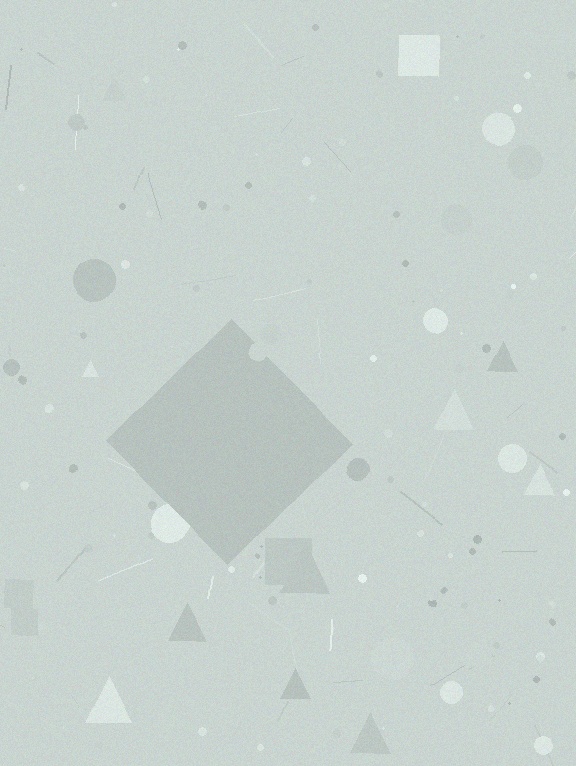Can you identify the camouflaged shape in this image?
The camouflaged shape is a diamond.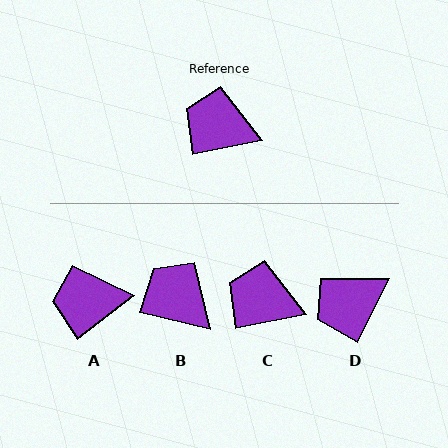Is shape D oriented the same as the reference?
No, it is off by about 53 degrees.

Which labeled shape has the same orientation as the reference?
C.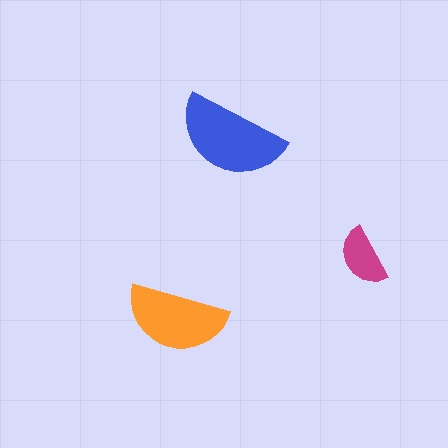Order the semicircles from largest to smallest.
the blue one, the orange one, the magenta one.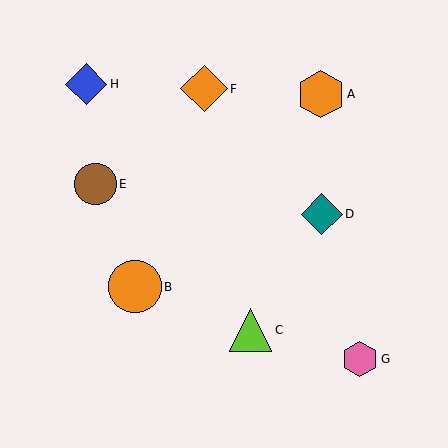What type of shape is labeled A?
Shape A is an orange hexagon.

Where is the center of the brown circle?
The center of the brown circle is at (95, 184).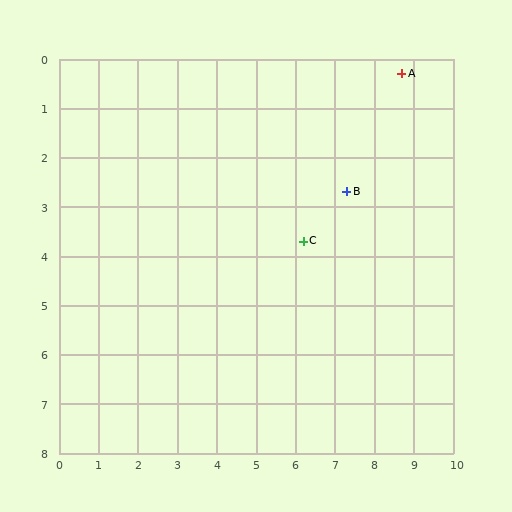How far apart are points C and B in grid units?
Points C and B are about 1.5 grid units apart.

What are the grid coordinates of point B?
Point B is at approximately (7.3, 2.7).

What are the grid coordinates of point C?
Point C is at approximately (6.2, 3.7).